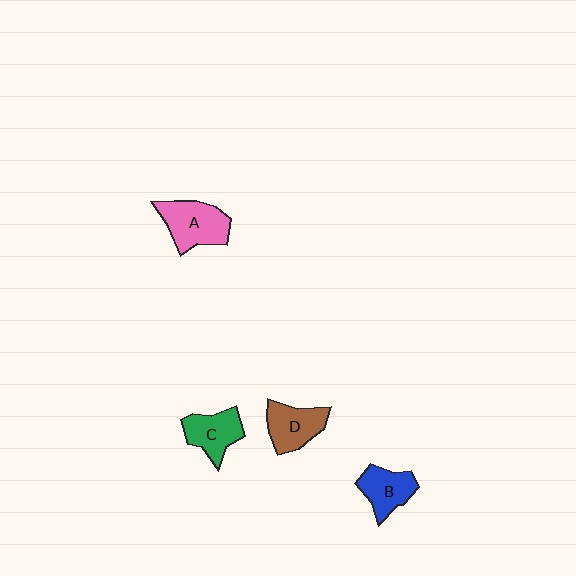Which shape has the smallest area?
Shape B (blue).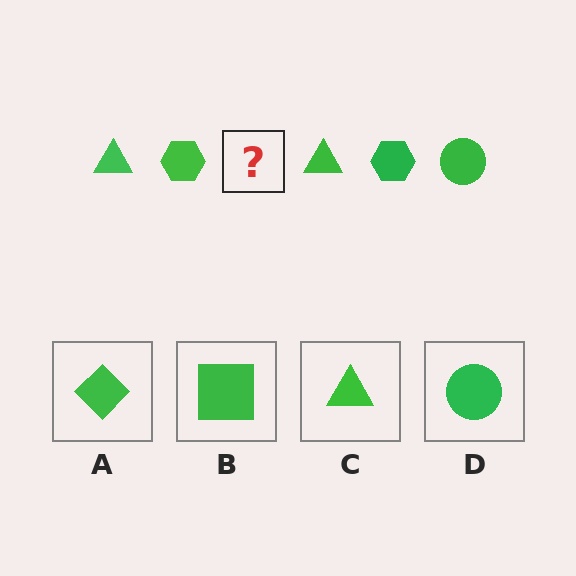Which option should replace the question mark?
Option D.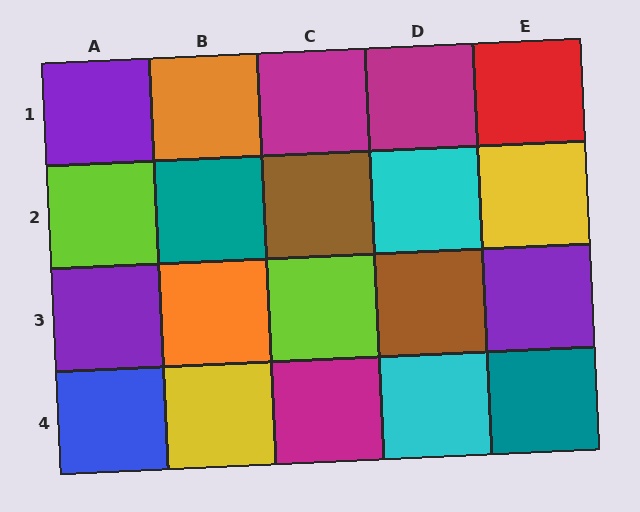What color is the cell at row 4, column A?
Blue.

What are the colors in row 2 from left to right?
Lime, teal, brown, cyan, yellow.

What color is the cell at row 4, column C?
Magenta.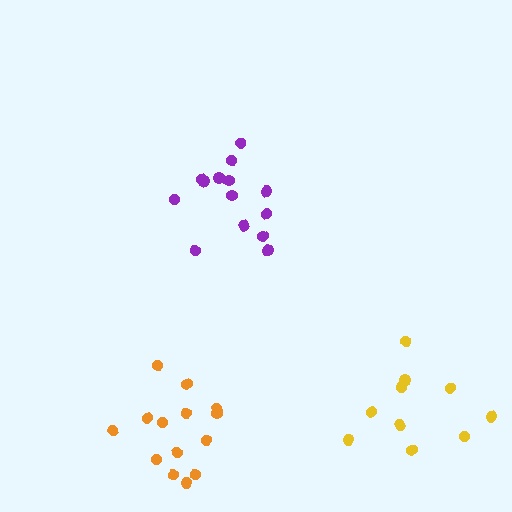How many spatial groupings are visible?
There are 3 spatial groupings.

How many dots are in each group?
Group 1: 14 dots, Group 2: 14 dots, Group 3: 10 dots (38 total).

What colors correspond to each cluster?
The clusters are colored: orange, purple, yellow.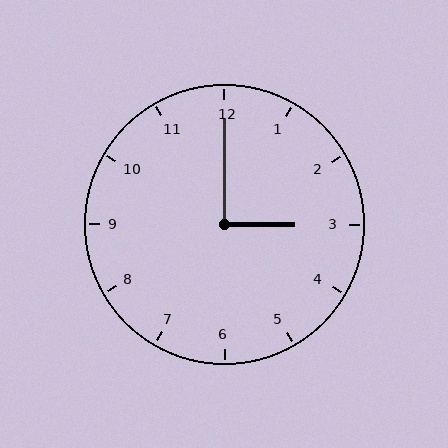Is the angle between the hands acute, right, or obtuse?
It is right.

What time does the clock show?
3:00.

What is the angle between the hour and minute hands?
Approximately 90 degrees.